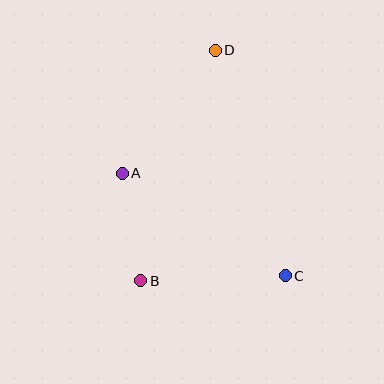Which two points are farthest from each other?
Points B and D are farthest from each other.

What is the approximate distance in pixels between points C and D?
The distance between C and D is approximately 236 pixels.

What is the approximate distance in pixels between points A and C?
The distance between A and C is approximately 192 pixels.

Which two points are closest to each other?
Points A and B are closest to each other.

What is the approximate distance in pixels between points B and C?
The distance between B and C is approximately 144 pixels.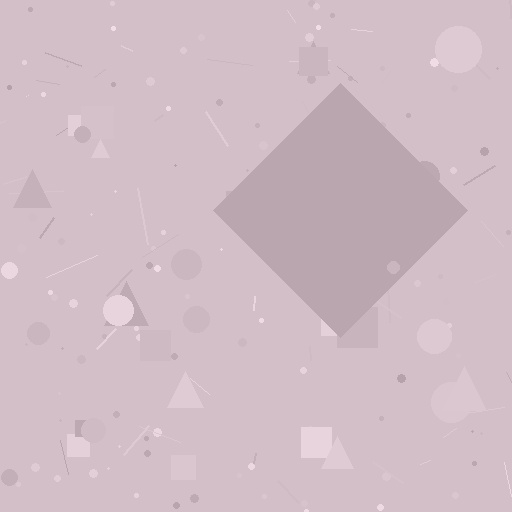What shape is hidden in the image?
A diamond is hidden in the image.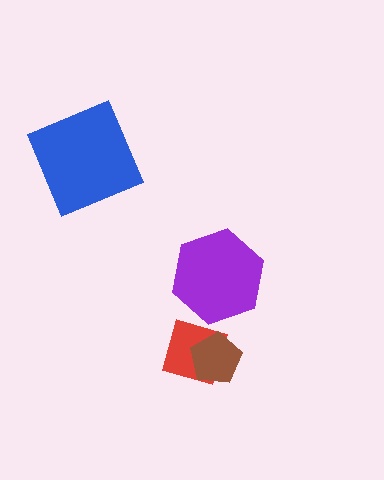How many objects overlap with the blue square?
0 objects overlap with the blue square.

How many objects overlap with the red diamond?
1 object overlaps with the red diamond.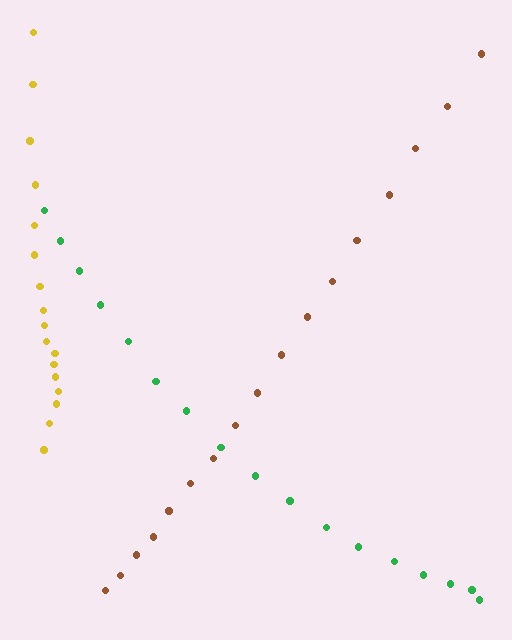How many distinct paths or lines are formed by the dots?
There are 3 distinct paths.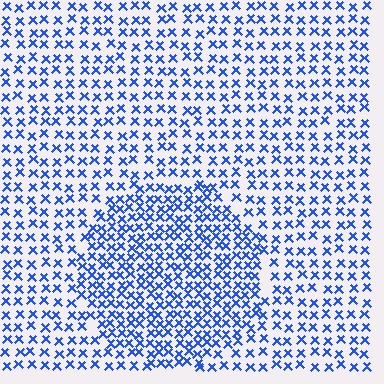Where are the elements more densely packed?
The elements are more densely packed inside the circle boundary.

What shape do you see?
I see a circle.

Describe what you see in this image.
The image contains small blue elements arranged at two different densities. A circle-shaped region is visible where the elements are more densely packed than the surrounding area.